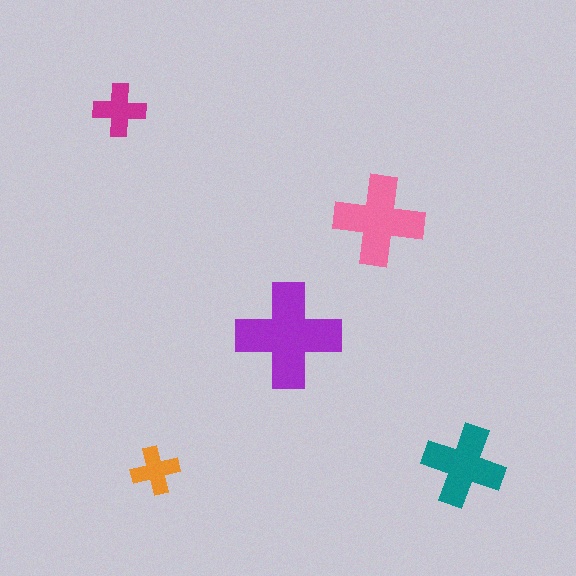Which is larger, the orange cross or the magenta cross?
The magenta one.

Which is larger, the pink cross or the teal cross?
The pink one.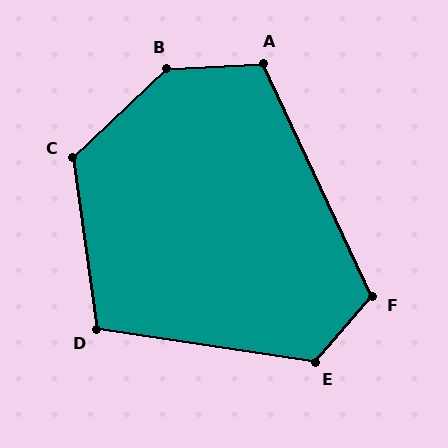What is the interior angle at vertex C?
Approximately 125 degrees (obtuse).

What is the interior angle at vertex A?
Approximately 112 degrees (obtuse).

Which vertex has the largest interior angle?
B, at approximately 140 degrees.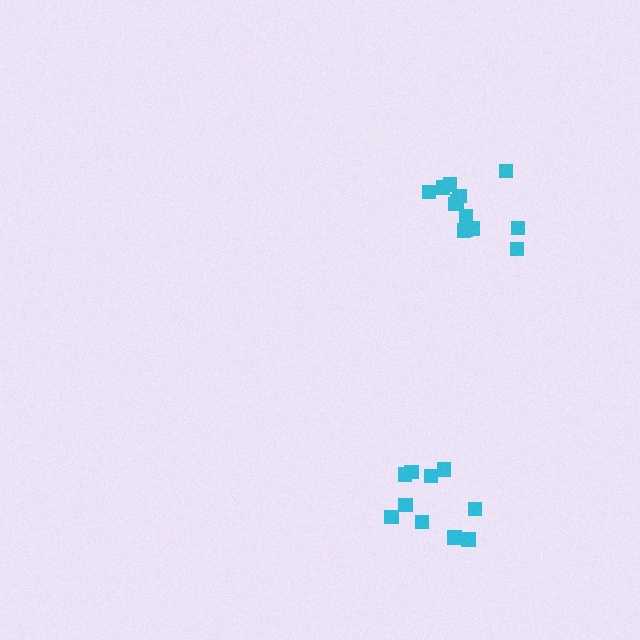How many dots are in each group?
Group 1: 13 dots, Group 2: 10 dots (23 total).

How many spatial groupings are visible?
There are 2 spatial groupings.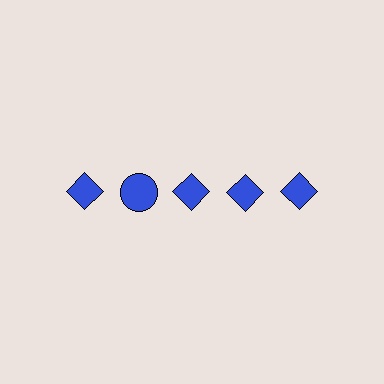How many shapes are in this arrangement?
There are 5 shapes arranged in a grid pattern.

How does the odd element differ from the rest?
It has a different shape: circle instead of diamond.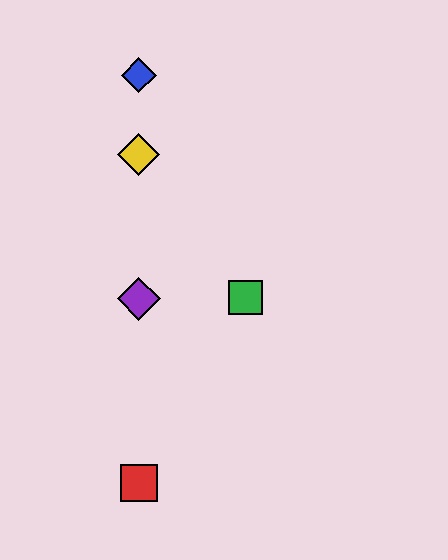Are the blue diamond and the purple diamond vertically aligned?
Yes, both are at x≈139.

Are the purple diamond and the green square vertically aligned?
No, the purple diamond is at x≈139 and the green square is at x≈246.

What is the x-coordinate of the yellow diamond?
The yellow diamond is at x≈139.